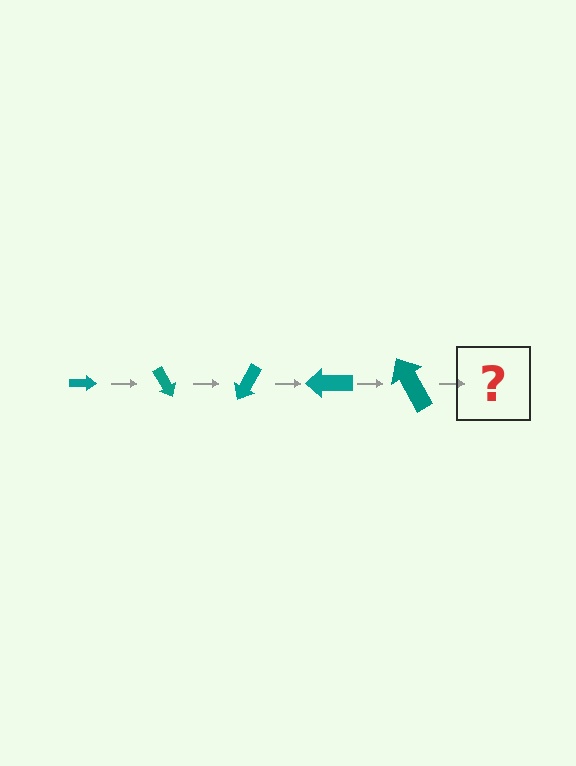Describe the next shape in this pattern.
It should be an arrow, larger than the previous one and rotated 300 degrees from the start.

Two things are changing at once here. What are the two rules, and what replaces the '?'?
The two rules are that the arrow grows larger each step and it rotates 60 degrees each step. The '?' should be an arrow, larger than the previous one and rotated 300 degrees from the start.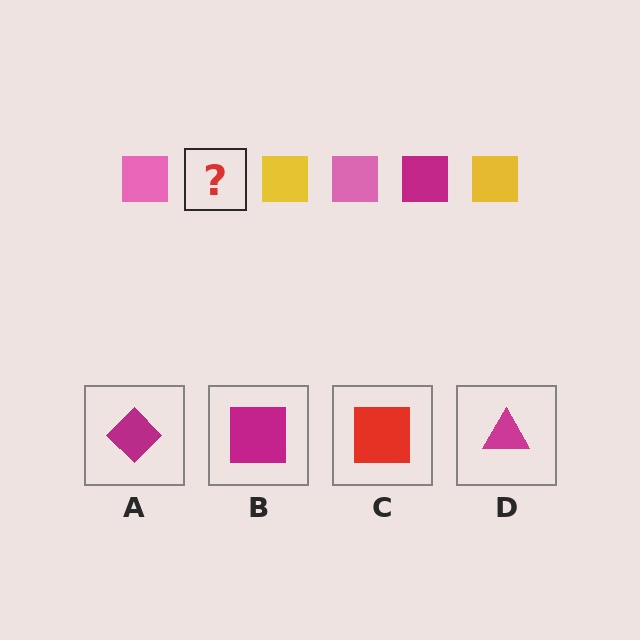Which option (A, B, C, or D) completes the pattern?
B.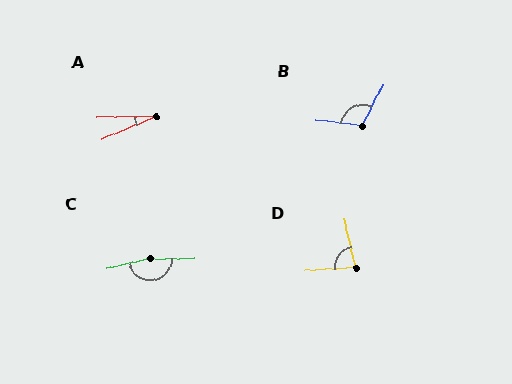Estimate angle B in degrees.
Approximately 110 degrees.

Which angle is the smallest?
A, at approximately 22 degrees.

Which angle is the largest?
C, at approximately 166 degrees.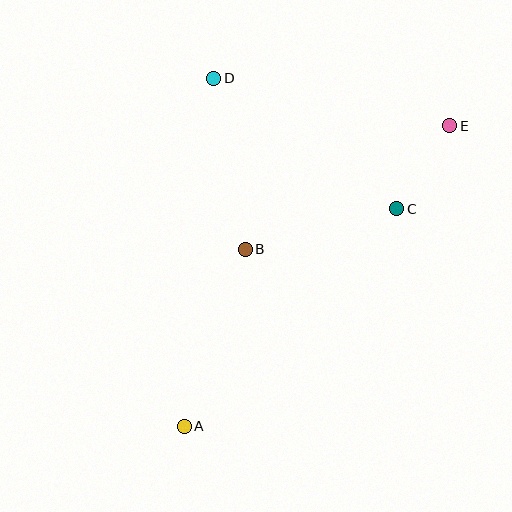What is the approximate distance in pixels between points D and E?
The distance between D and E is approximately 241 pixels.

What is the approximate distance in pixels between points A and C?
The distance between A and C is approximately 304 pixels.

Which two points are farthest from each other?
Points A and E are farthest from each other.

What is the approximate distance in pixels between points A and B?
The distance between A and B is approximately 187 pixels.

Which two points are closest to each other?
Points C and E are closest to each other.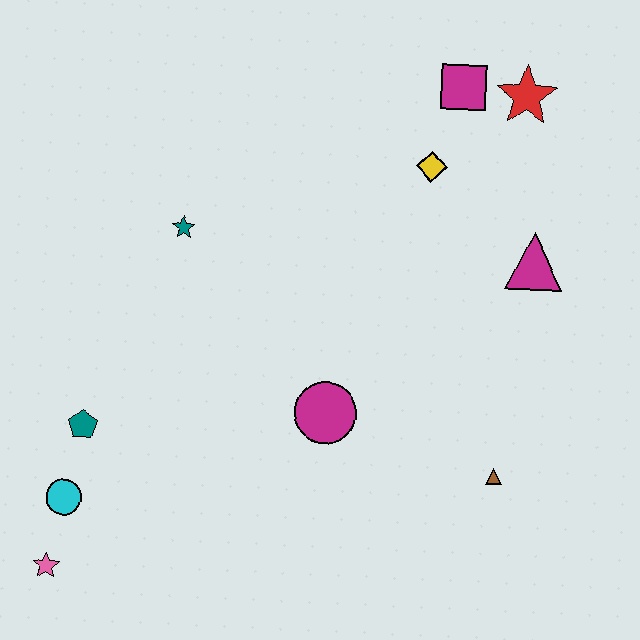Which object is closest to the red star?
The magenta square is closest to the red star.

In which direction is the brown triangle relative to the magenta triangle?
The brown triangle is below the magenta triangle.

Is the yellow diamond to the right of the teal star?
Yes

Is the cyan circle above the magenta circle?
No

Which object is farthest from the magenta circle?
The red star is farthest from the magenta circle.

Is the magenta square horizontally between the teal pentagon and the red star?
Yes